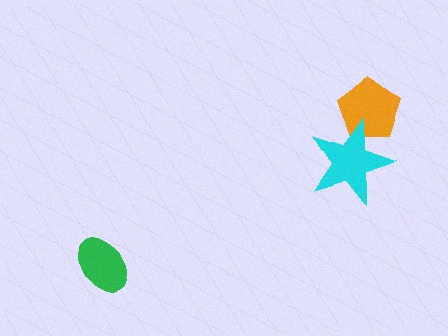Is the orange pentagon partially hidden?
Yes, it is partially covered by another shape.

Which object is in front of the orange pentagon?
The cyan star is in front of the orange pentagon.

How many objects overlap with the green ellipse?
0 objects overlap with the green ellipse.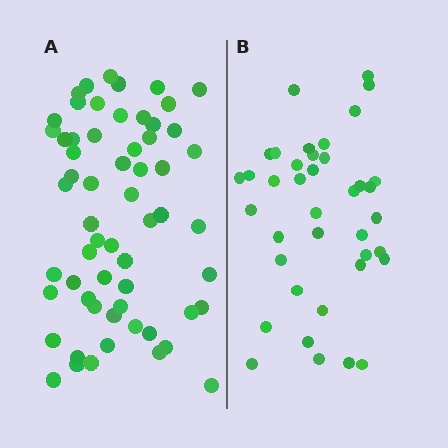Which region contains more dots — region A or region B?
Region A (the left region) has more dots.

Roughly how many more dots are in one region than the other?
Region A has approximately 20 more dots than region B.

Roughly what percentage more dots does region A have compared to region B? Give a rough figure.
About 55% more.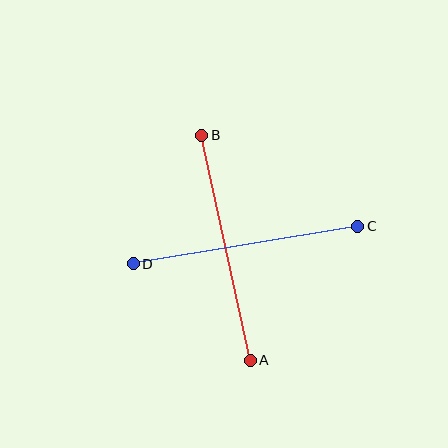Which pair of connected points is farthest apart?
Points A and B are farthest apart.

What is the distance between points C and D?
The distance is approximately 227 pixels.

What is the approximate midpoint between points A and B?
The midpoint is at approximately (226, 248) pixels.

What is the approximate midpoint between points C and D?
The midpoint is at approximately (245, 245) pixels.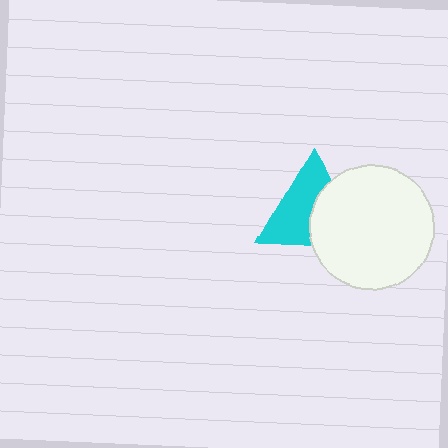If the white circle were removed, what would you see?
You would see the complete cyan triangle.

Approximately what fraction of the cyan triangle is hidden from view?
Roughly 42% of the cyan triangle is hidden behind the white circle.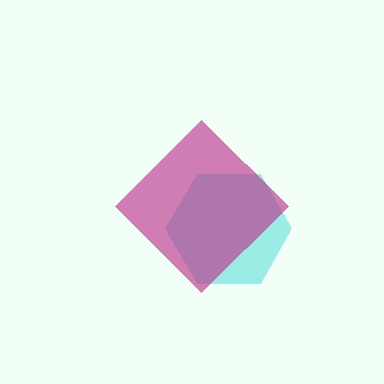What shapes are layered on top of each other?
The layered shapes are: a cyan hexagon, a magenta diamond.